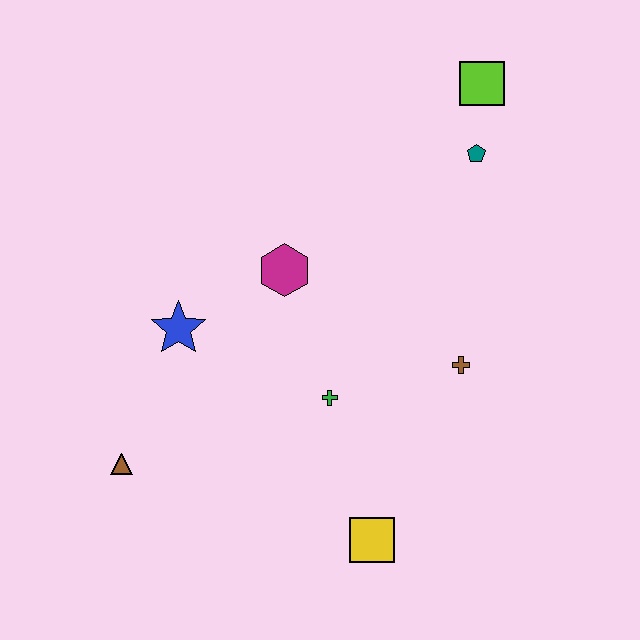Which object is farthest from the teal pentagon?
The brown triangle is farthest from the teal pentagon.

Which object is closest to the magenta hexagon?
The blue star is closest to the magenta hexagon.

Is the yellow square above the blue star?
No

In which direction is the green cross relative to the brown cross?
The green cross is to the left of the brown cross.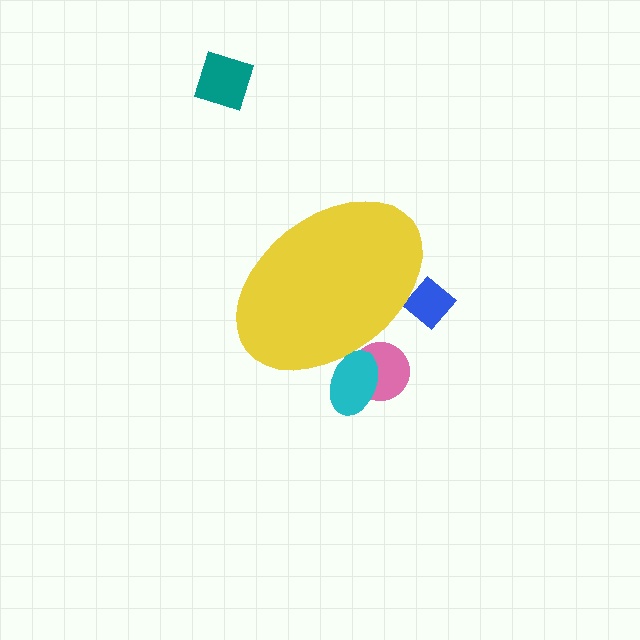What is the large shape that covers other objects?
A yellow ellipse.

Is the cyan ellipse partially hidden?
Yes, the cyan ellipse is partially hidden behind the yellow ellipse.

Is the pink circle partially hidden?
Yes, the pink circle is partially hidden behind the yellow ellipse.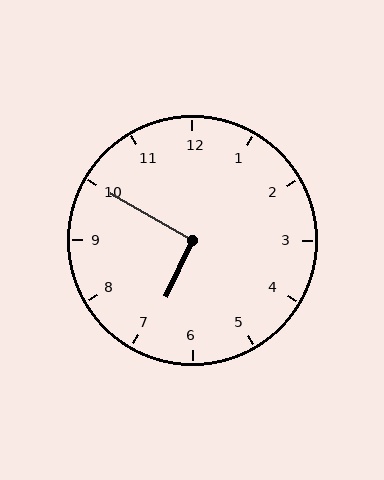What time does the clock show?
6:50.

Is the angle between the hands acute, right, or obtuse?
It is right.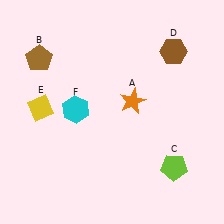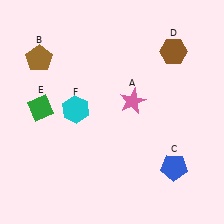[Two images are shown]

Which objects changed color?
A changed from orange to pink. C changed from lime to blue. E changed from yellow to green.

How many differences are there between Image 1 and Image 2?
There are 3 differences between the two images.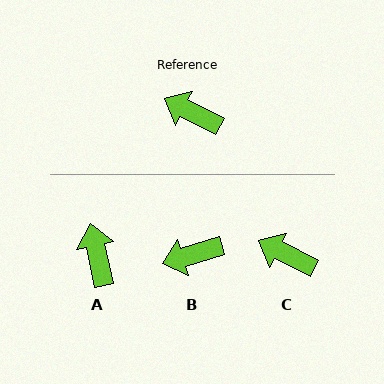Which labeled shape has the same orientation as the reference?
C.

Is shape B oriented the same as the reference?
No, it is off by about 44 degrees.